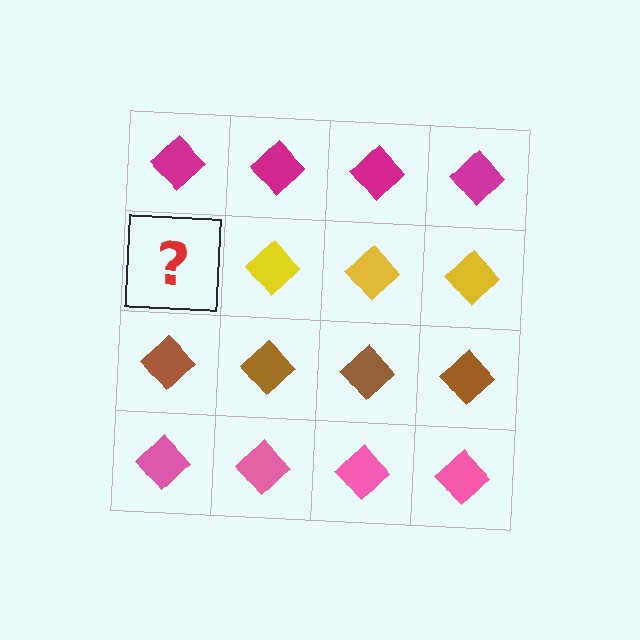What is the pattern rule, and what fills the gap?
The rule is that each row has a consistent color. The gap should be filled with a yellow diamond.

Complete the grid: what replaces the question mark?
The question mark should be replaced with a yellow diamond.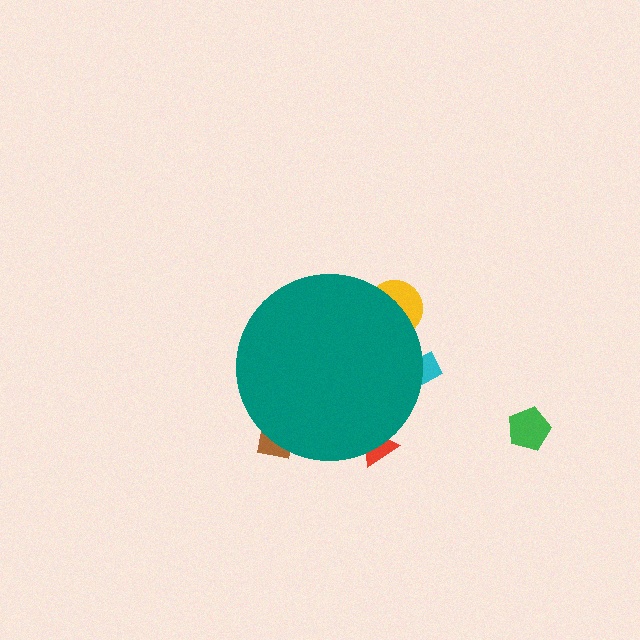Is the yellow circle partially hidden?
Yes, the yellow circle is partially hidden behind the teal circle.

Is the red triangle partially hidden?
Yes, the red triangle is partially hidden behind the teal circle.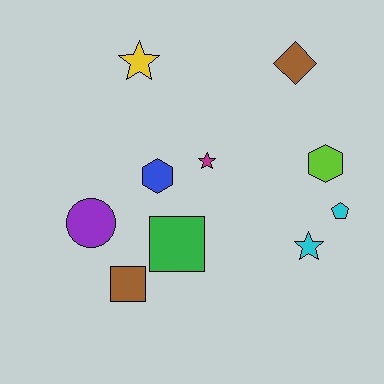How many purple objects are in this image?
There is 1 purple object.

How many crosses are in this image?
There are no crosses.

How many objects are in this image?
There are 10 objects.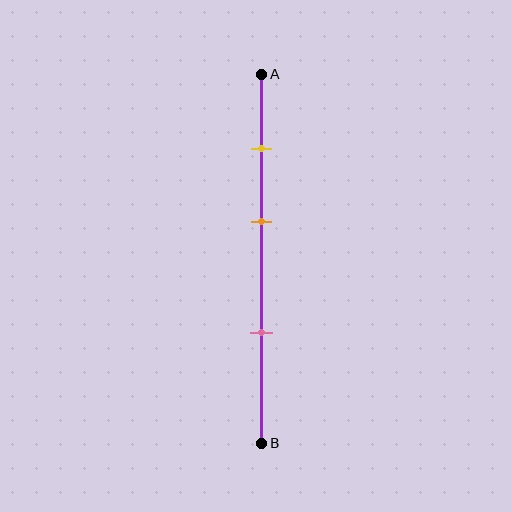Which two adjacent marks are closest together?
The yellow and orange marks are the closest adjacent pair.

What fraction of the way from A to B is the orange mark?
The orange mark is approximately 40% (0.4) of the way from A to B.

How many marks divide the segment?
There are 3 marks dividing the segment.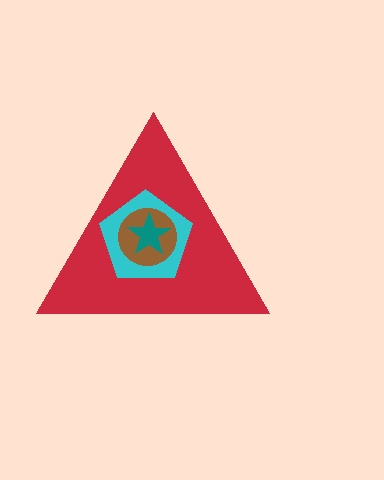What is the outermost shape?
The red triangle.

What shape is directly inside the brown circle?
The teal star.